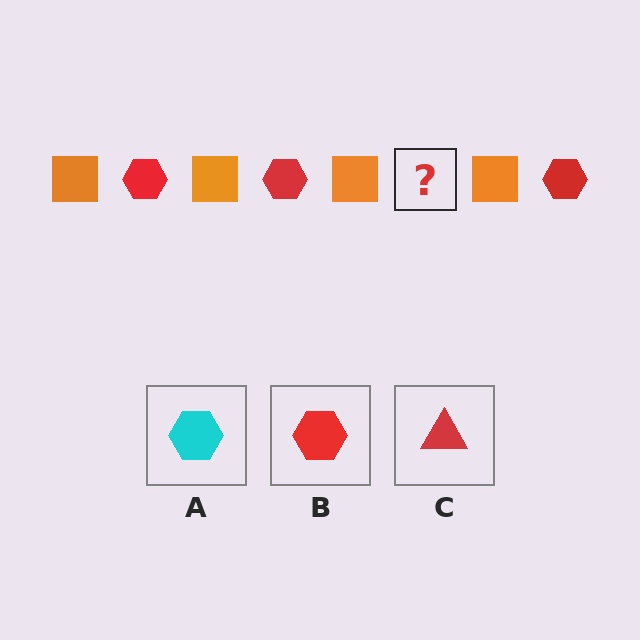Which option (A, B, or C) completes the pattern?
B.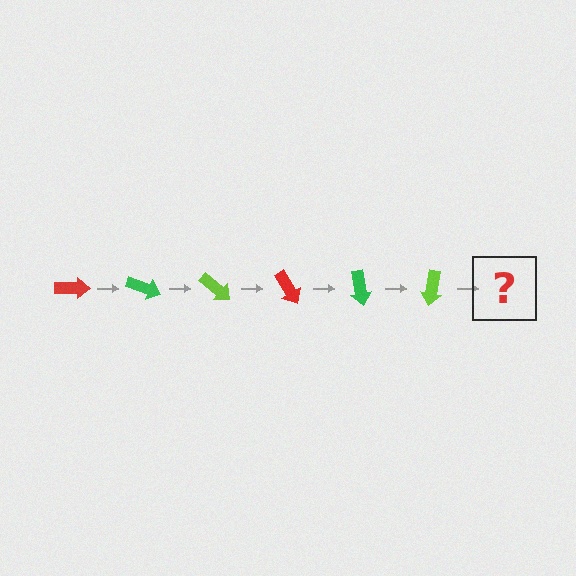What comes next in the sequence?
The next element should be a red arrow, rotated 120 degrees from the start.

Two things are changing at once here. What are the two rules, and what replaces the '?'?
The two rules are that it rotates 20 degrees each step and the color cycles through red, green, and lime. The '?' should be a red arrow, rotated 120 degrees from the start.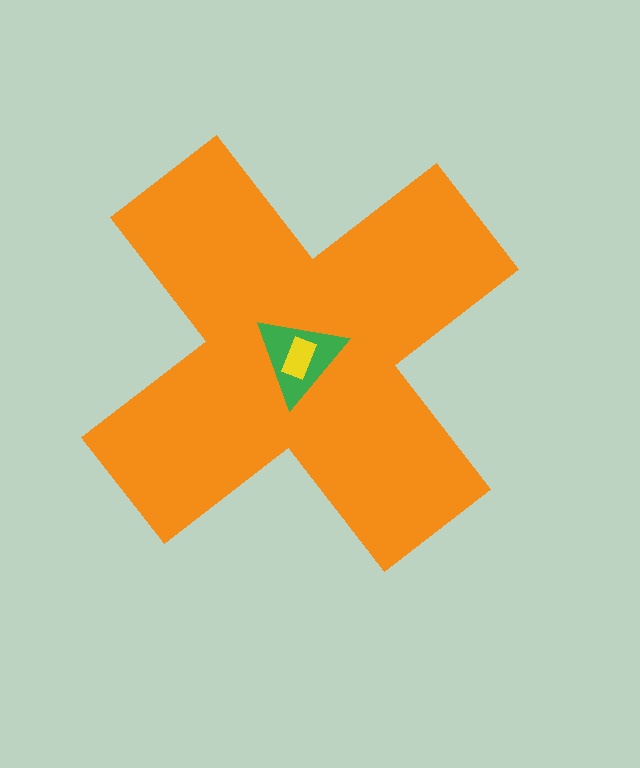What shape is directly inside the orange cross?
The green triangle.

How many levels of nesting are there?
3.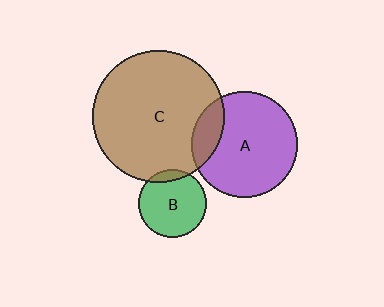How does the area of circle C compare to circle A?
Approximately 1.5 times.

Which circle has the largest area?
Circle C (brown).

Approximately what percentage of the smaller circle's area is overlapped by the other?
Approximately 15%.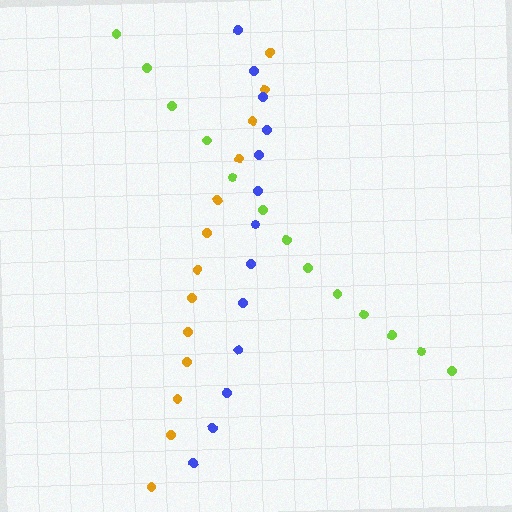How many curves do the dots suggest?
There are 3 distinct paths.